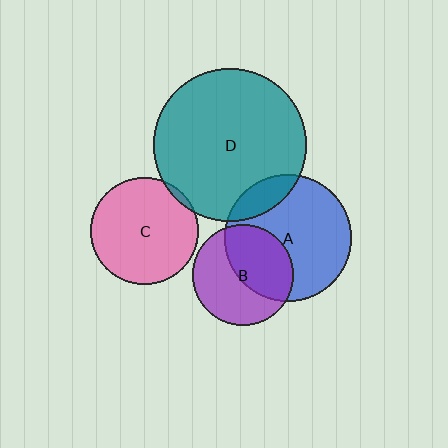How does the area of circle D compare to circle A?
Approximately 1.4 times.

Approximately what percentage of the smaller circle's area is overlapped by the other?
Approximately 5%.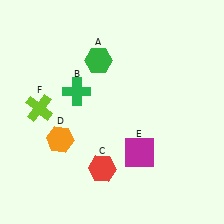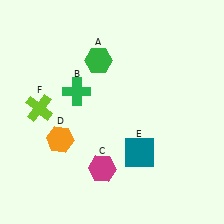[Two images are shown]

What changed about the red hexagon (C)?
In Image 1, C is red. In Image 2, it changed to magenta.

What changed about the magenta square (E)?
In Image 1, E is magenta. In Image 2, it changed to teal.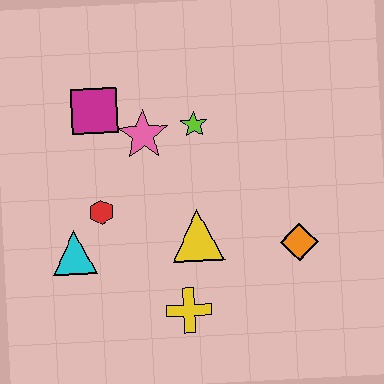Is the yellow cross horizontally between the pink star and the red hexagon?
No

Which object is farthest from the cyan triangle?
The orange diamond is farthest from the cyan triangle.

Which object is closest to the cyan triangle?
The red hexagon is closest to the cyan triangle.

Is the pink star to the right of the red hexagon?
Yes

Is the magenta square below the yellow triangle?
No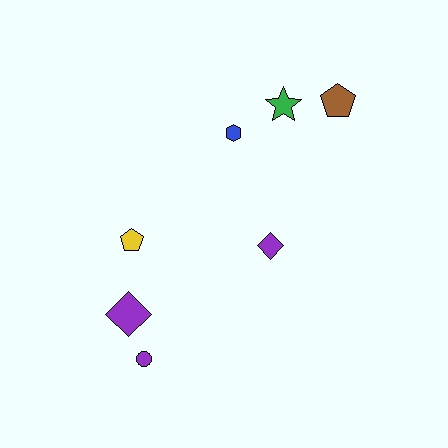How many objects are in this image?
There are 7 objects.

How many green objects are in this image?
There is 1 green object.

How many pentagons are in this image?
There are 2 pentagons.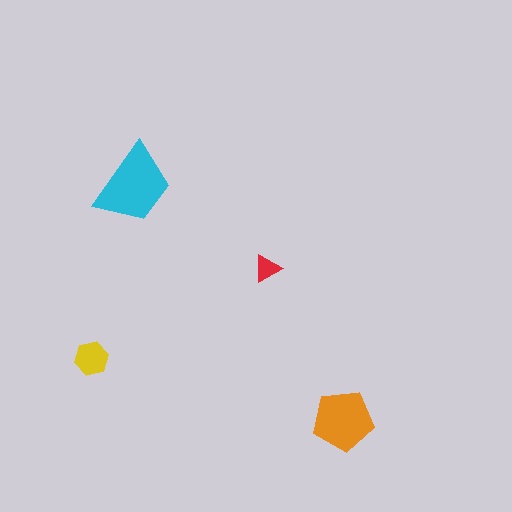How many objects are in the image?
There are 4 objects in the image.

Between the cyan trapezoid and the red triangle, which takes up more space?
The cyan trapezoid.